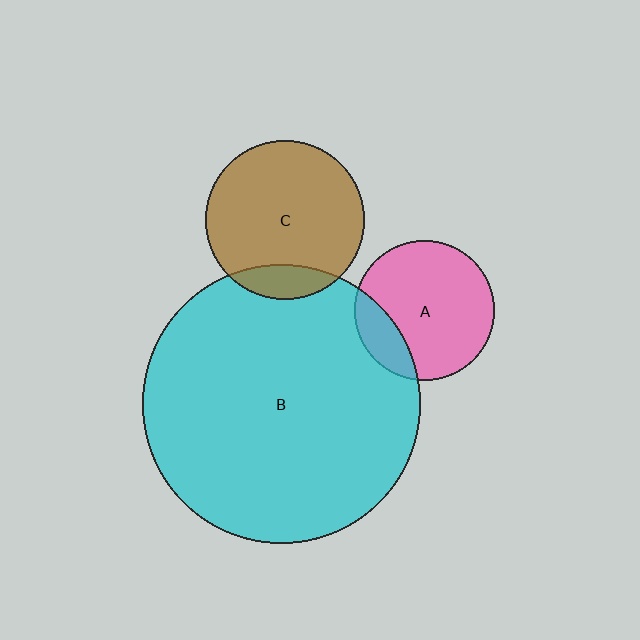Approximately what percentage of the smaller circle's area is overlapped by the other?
Approximately 15%.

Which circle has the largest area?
Circle B (cyan).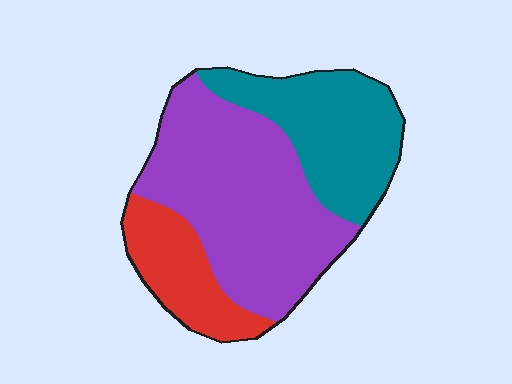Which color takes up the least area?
Red, at roughly 20%.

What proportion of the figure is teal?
Teal covers 30% of the figure.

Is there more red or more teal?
Teal.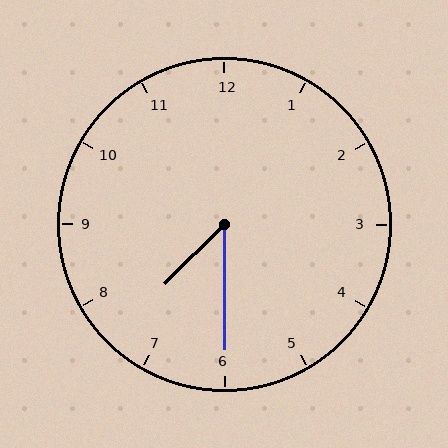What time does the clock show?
7:30.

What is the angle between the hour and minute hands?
Approximately 45 degrees.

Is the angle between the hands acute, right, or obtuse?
It is acute.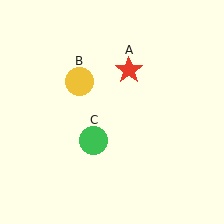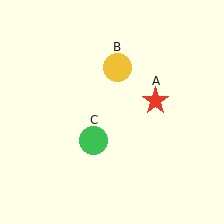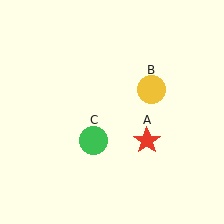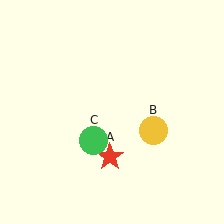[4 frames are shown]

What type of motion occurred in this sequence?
The red star (object A), yellow circle (object B) rotated clockwise around the center of the scene.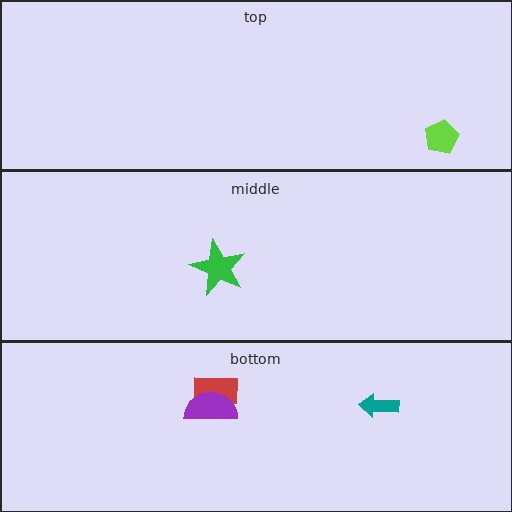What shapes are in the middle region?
The green star.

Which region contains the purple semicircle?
The bottom region.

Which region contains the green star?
The middle region.